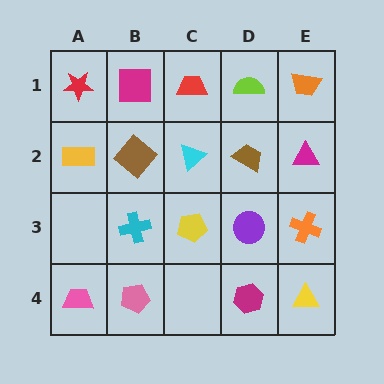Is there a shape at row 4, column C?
No, that cell is empty.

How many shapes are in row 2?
5 shapes.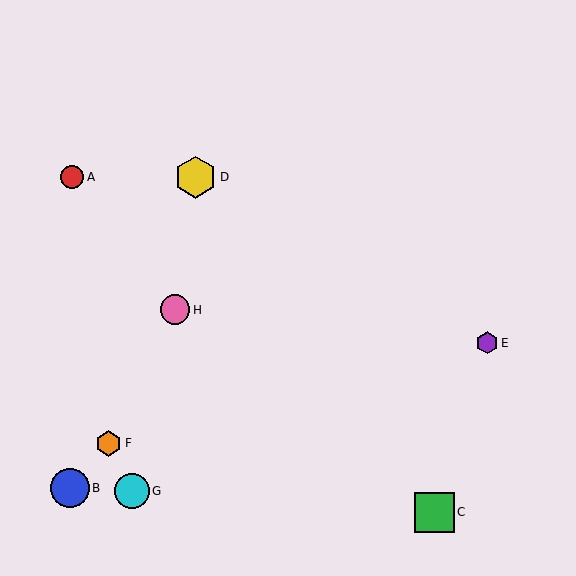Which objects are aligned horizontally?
Objects A, D are aligned horizontally.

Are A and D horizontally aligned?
Yes, both are at y≈177.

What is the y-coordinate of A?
Object A is at y≈177.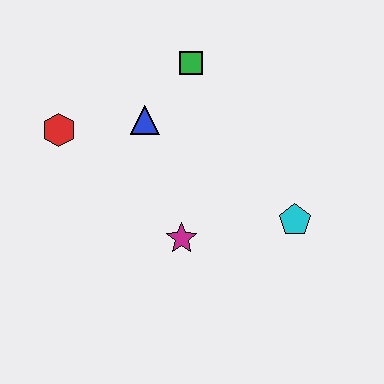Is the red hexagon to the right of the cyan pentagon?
No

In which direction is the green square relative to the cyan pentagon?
The green square is above the cyan pentagon.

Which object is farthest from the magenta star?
The green square is farthest from the magenta star.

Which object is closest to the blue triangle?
The green square is closest to the blue triangle.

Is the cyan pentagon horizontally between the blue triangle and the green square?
No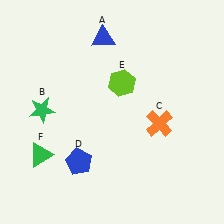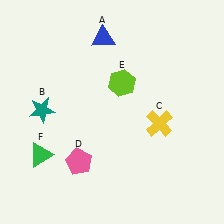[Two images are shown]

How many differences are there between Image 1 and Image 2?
There are 3 differences between the two images.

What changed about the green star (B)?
In Image 1, B is green. In Image 2, it changed to teal.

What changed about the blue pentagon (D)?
In Image 1, D is blue. In Image 2, it changed to pink.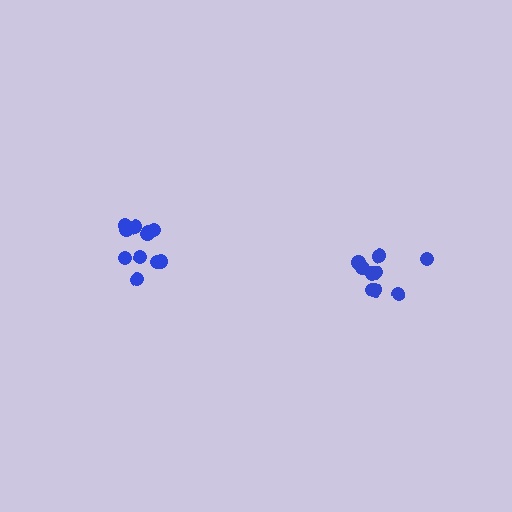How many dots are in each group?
Group 1: 9 dots, Group 2: 11 dots (20 total).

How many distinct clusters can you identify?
There are 2 distinct clusters.